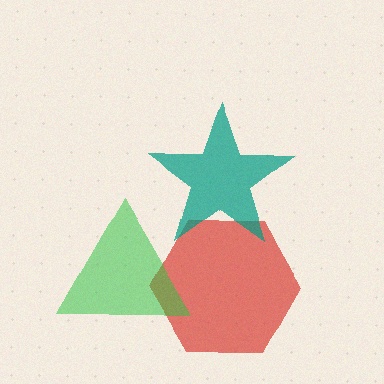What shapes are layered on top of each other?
The layered shapes are: a red hexagon, a green triangle, a teal star.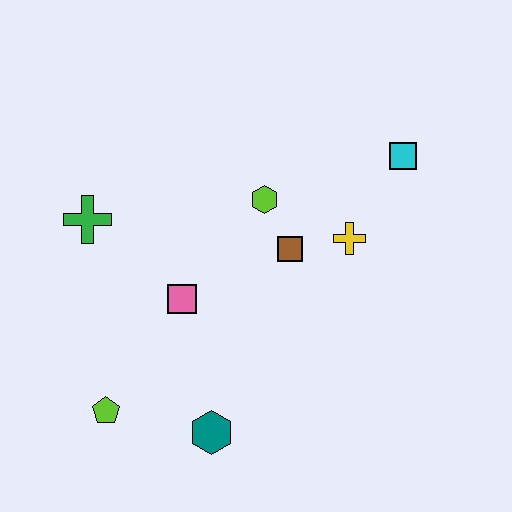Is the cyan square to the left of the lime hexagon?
No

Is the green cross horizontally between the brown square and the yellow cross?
No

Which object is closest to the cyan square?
The yellow cross is closest to the cyan square.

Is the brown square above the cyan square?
No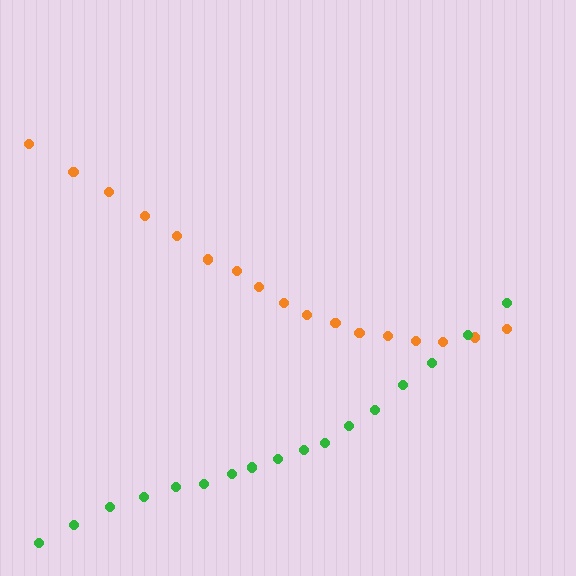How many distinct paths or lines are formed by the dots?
There are 2 distinct paths.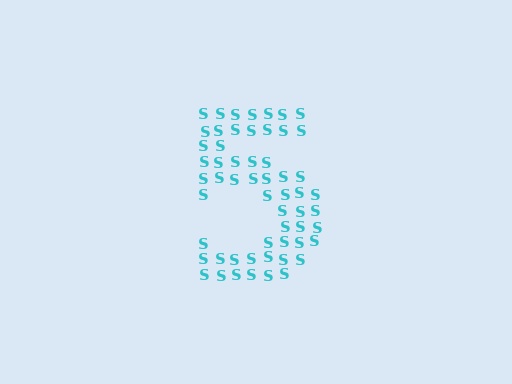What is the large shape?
The large shape is the digit 5.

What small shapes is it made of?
It is made of small letter S's.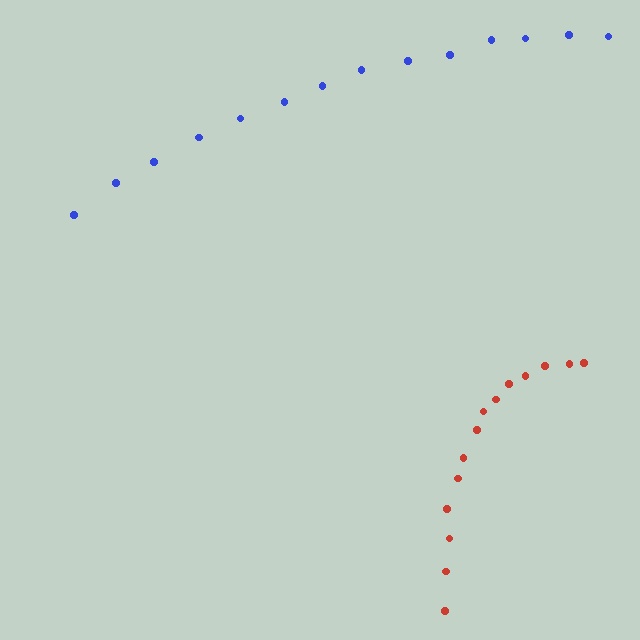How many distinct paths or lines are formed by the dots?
There are 2 distinct paths.